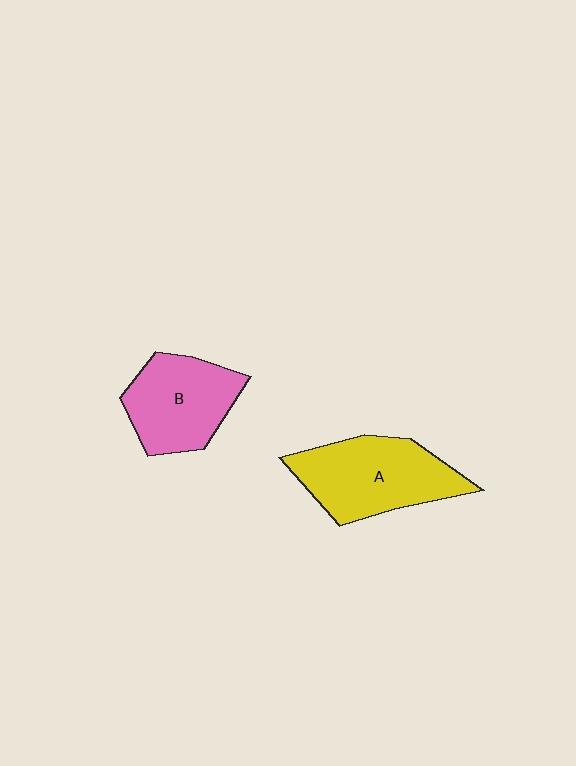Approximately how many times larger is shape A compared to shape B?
Approximately 1.2 times.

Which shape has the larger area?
Shape A (yellow).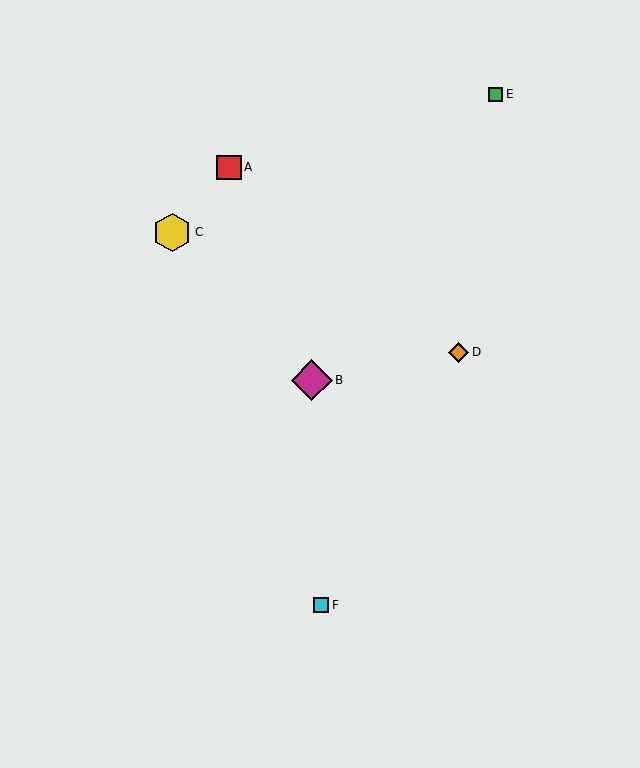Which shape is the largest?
The magenta diamond (labeled B) is the largest.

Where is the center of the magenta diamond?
The center of the magenta diamond is at (312, 380).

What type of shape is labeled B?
Shape B is a magenta diamond.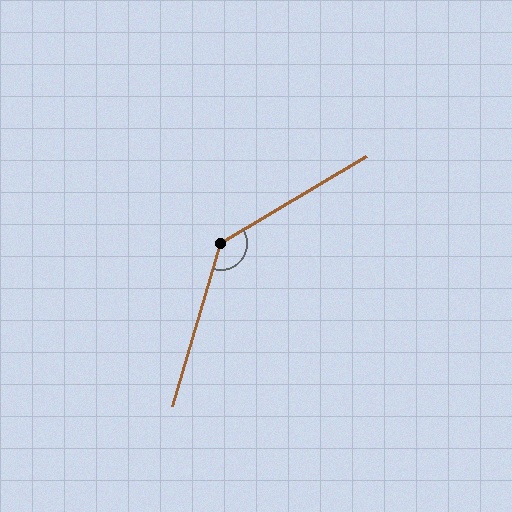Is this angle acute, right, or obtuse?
It is obtuse.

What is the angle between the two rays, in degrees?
Approximately 137 degrees.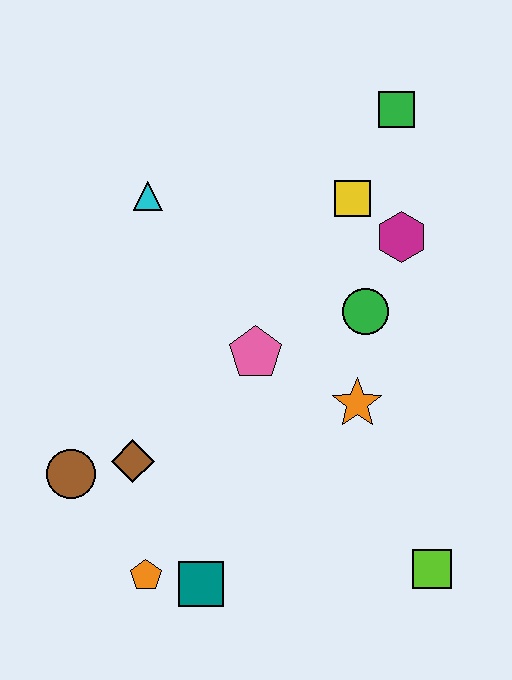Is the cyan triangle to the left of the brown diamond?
No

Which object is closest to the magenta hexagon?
The yellow square is closest to the magenta hexagon.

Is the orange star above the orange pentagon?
Yes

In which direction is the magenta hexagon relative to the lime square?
The magenta hexagon is above the lime square.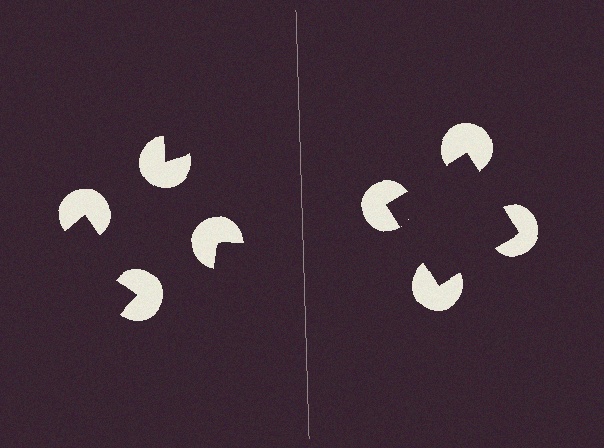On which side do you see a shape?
An illusory square appears on the right side. On the left side the wedge cuts are rotated, so no coherent shape forms.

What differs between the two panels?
The pac-man discs are positioned identically on both sides; only the wedge orientations differ. On the right they align to a square; on the left they are misaligned.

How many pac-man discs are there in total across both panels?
8 — 4 on each side.